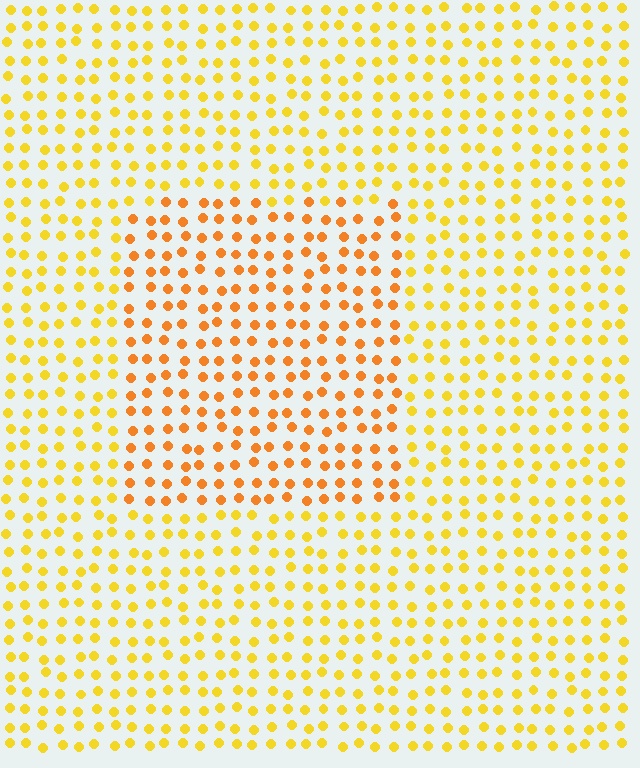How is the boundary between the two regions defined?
The boundary is defined purely by a slight shift in hue (about 25 degrees). Spacing, size, and orientation are identical on both sides.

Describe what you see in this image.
The image is filled with small yellow elements in a uniform arrangement. A rectangle-shaped region is visible where the elements are tinted to a slightly different hue, forming a subtle color boundary.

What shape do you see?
I see a rectangle.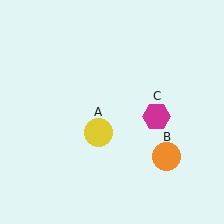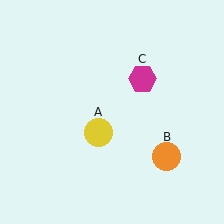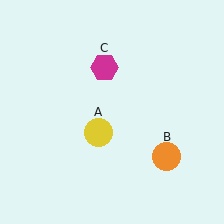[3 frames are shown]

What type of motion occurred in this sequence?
The magenta hexagon (object C) rotated counterclockwise around the center of the scene.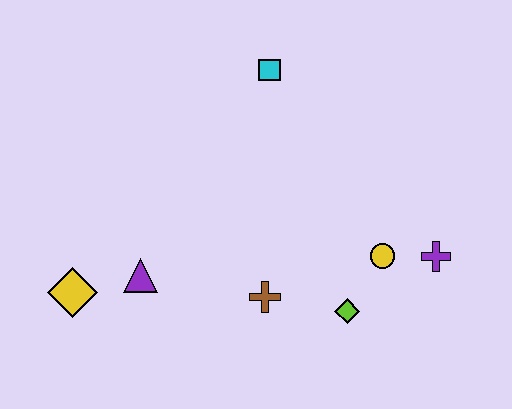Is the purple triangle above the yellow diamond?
Yes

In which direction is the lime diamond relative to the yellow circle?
The lime diamond is below the yellow circle.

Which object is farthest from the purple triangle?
The purple cross is farthest from the purple triangle.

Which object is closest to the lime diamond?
The yellow circle is closest to the lime diamond.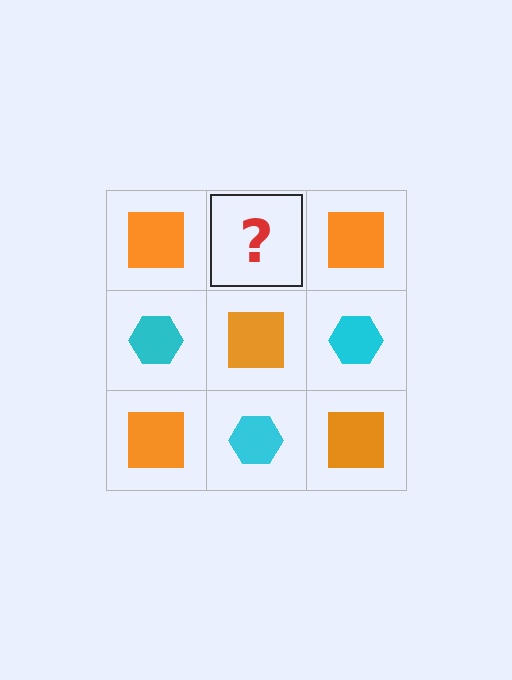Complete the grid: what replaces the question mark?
The question mark should be replaced with a cyan hexagon.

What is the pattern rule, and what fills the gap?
The rule is that it alternates orange square and cyan hexagon in a checkerboard pattern. The gap should be filled with a cyan hexagon.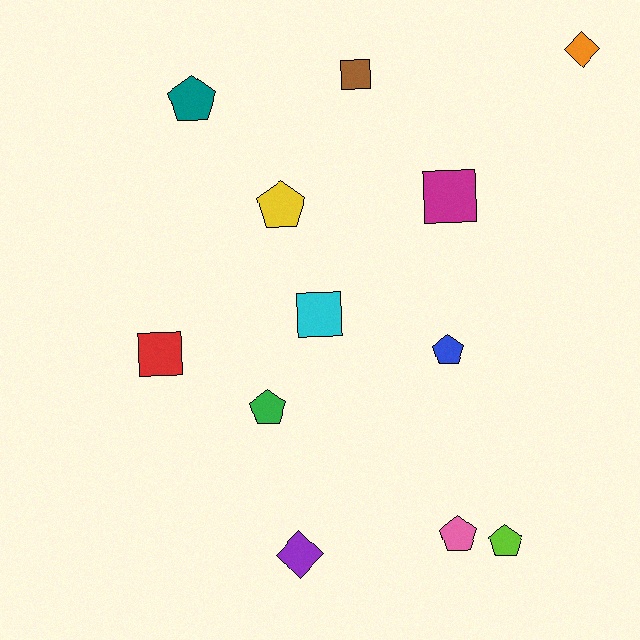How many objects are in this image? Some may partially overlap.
There are 12 objects.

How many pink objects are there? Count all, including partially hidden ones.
There is 1 pink object.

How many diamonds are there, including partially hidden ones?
There are 2 diamonds.